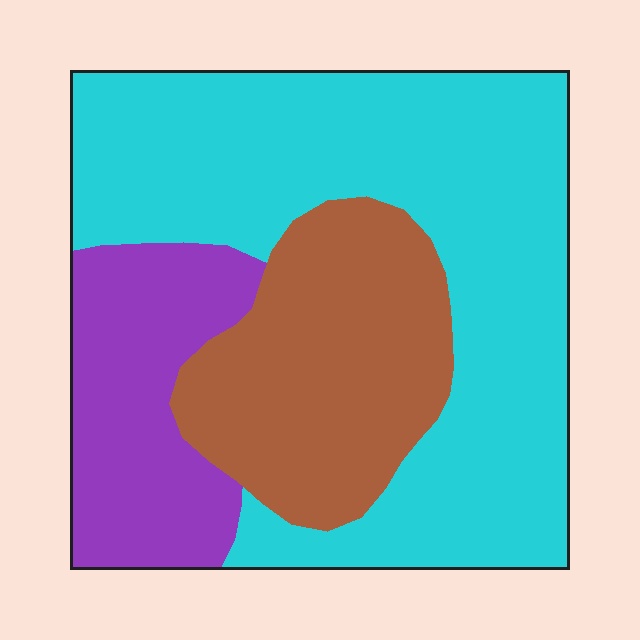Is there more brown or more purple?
Brown.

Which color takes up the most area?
Cyan, at roughly 55%.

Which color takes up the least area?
Purple, at roughly 20%.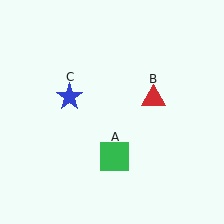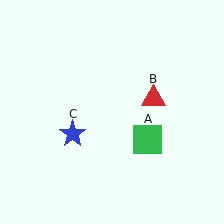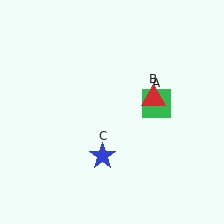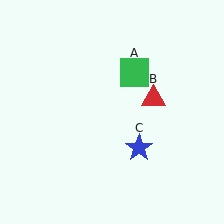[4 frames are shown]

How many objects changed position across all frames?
2 objects changed position: green square (object A), blue star (object C).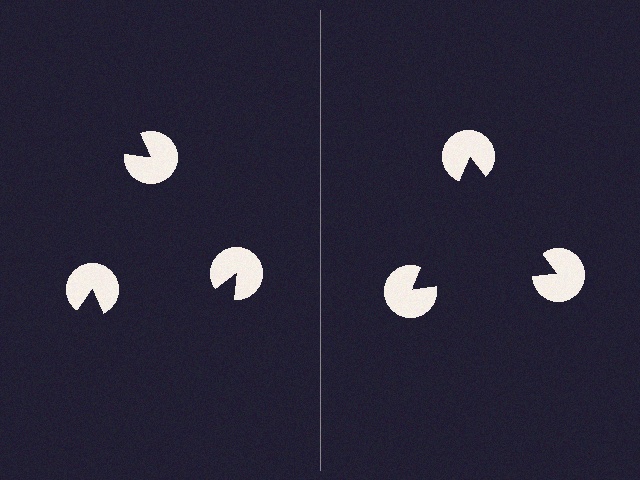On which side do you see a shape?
An illusory triangle appears on the right side. On the left side the wedge cuts are rotated, so no coherent shape forms.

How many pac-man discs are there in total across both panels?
6 — 3 on each side.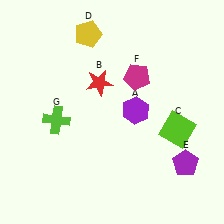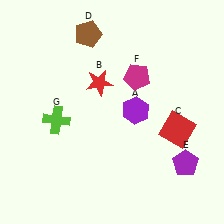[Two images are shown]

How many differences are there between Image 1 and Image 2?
There are 2 differences between the two images.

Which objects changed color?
C changed from lime to red. D changed from yellow to brown.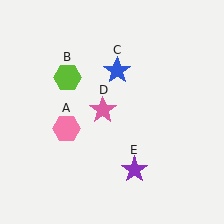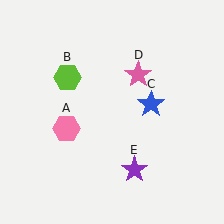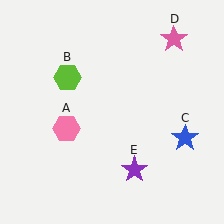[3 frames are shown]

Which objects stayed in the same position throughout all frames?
Pink hexagon (object A) and lime hexagon (object B) and purple star (object E) remained stationary.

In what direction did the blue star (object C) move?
The blue star (object C) moved down and to the right.